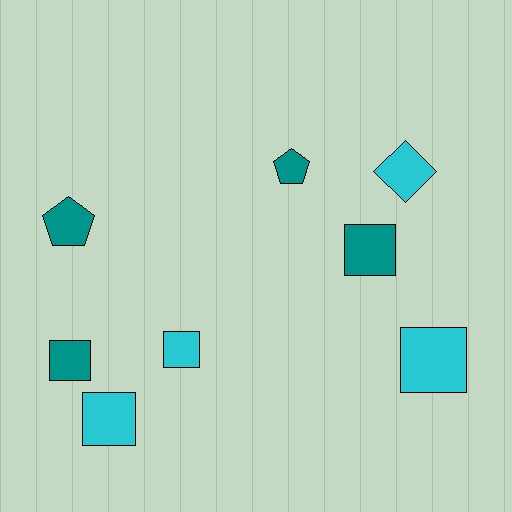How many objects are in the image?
There are 8 objects.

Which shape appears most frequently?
Square, with 5 objects.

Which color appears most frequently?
Cyan, with 4 objects.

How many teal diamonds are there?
There are no teal diamonds.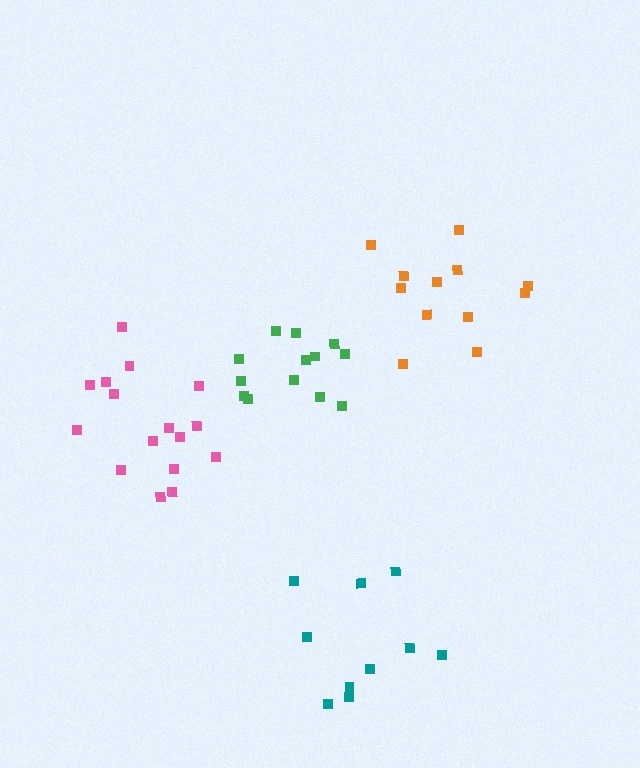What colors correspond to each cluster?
The clusters are colored: pink, green, teal, orange.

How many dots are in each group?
Group 1: 16 dots, Group 2: 13 dots, Group 3: 10 dots, Group 4: 12 dots (51 total).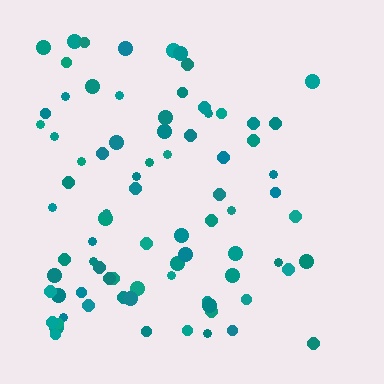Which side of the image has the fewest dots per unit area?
The right.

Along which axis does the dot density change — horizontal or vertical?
Horizontal.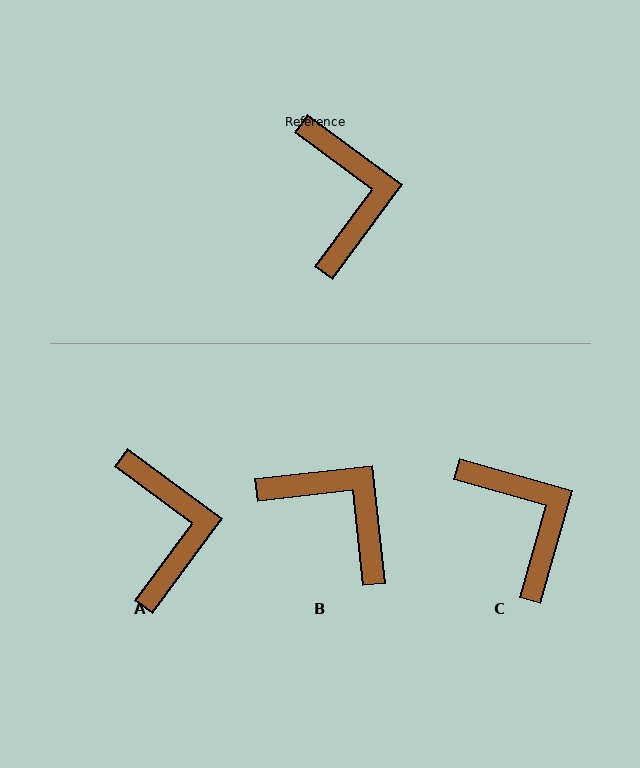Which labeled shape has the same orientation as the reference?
A.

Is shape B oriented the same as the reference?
No, it is off by about 43 degrees.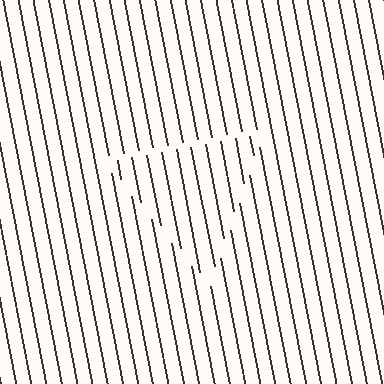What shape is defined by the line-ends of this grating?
An illusory triangle. The interior of the shape contains the same grating, shifted by half a period — the contour is defined by the phase discontinuity where line-ends from the inner and outer gratings abut.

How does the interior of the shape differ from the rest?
The interior of the shape contains the same grating, shifted by half a period — the contour is defined by the phase discontinuity where line-ends from the inner and outer gratings abut.